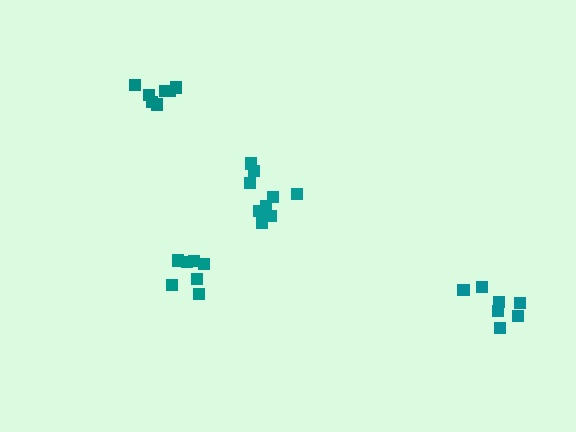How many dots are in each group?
Group 1: 7 dots, Group 2: 7 dots, Group 3: 9 dots, Group 4: 7 dots (30 total).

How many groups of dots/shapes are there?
There are 4 groups.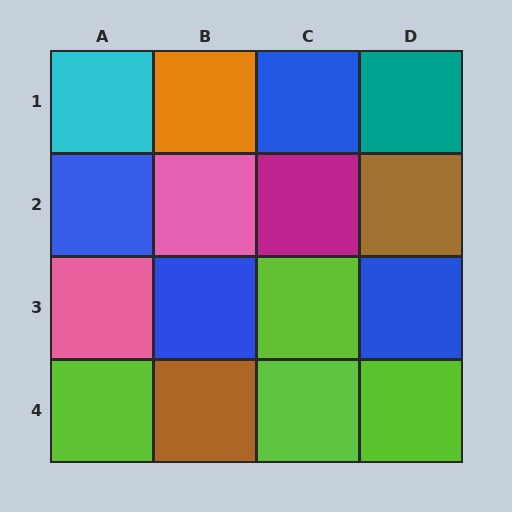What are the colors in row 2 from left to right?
Blue, pink, magenta, brown.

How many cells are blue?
4 cells are blue.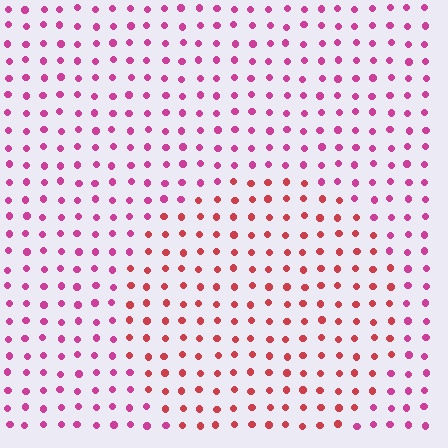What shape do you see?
I see a circle.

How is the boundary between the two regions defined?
The boundary is defined purely by a slight shift in hue (about 34 degrees). Spacing, size, and orientation are identical on both sides.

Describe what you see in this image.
The image is filled with small magenta elements in a uniform arrangement. A circle-shaped region is visible where the elements are tinted to a slightly different hue, forming a subtle color boundary.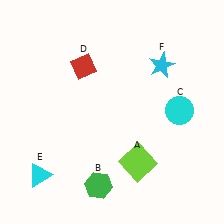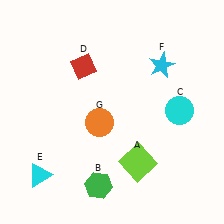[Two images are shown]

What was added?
An orange circle (G) was added in Image 2.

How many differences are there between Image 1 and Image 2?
There is 1 difference between the two images.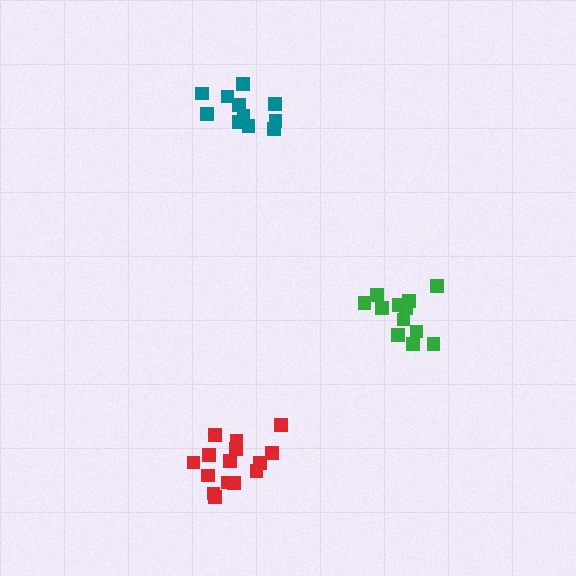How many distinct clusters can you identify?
There are 3 distinct clusters.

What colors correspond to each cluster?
The clusters are colored: green, teal, red.